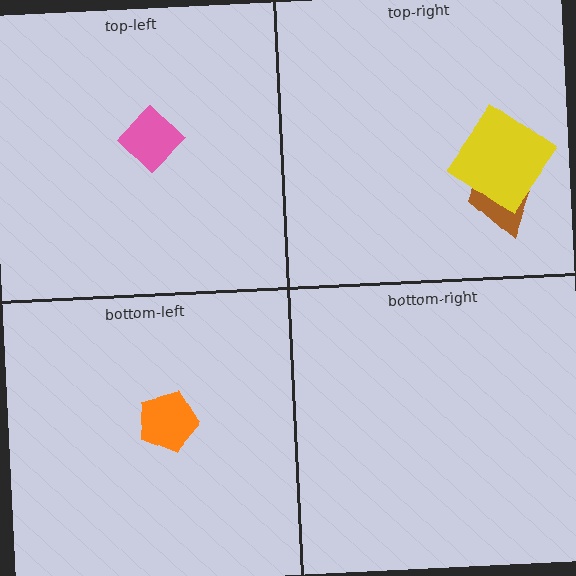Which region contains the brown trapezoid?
The top-right region.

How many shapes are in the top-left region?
1.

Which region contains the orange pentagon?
The bottom-left region.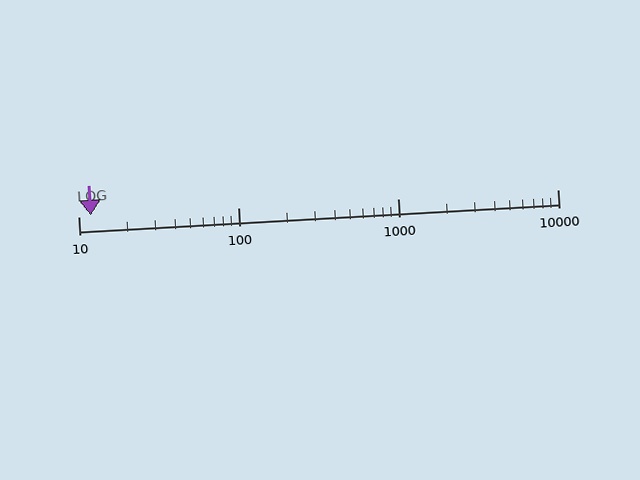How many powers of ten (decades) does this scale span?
The scale spans 3 decades, from 10 to 10000.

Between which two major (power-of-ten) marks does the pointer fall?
The pointer is between 10 and 100.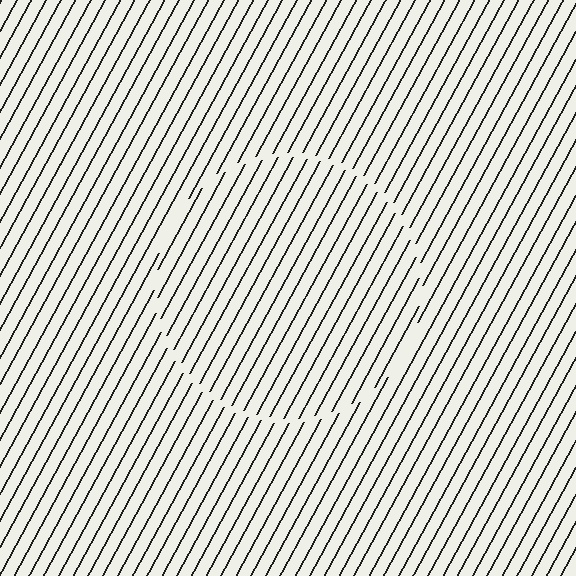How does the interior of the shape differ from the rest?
The interior of the shape contains the same grating, shifted by half a period — the contour is defined by the phase discontinuity where line-ends from the inner and outer gratings abut.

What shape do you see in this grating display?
An illusory circle. The interior of the shape contains the same grating, shifted by half a period — the contour is defined by the phase discontinuity where line-ends from the inner and outer gratings abut.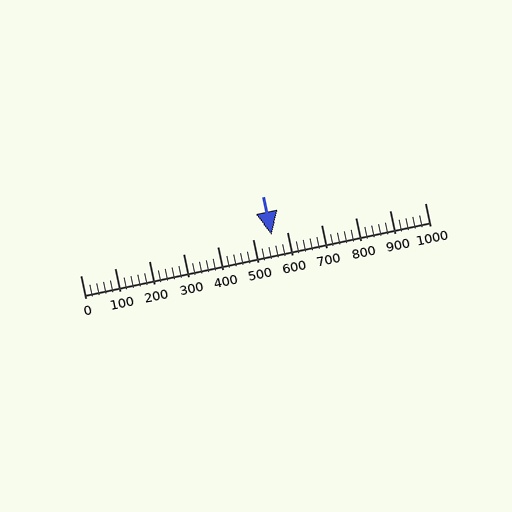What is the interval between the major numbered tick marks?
The major tick marks are spaced 100 units apart.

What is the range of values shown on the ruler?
The ruler shows values from 0 to 1000.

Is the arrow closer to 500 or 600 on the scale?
The arrow is closer to 600.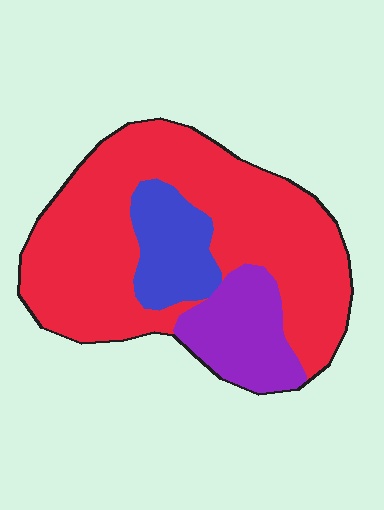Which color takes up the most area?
Red, at roughly 70%.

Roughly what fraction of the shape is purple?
Purple covers about 15% of the shape.